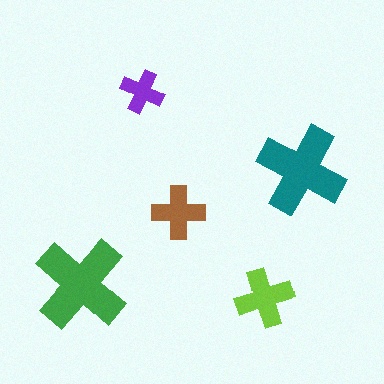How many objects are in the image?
There are 5 objects in the image.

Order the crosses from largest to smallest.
the green one, the teal one, the lime one, the brown one, the purple one.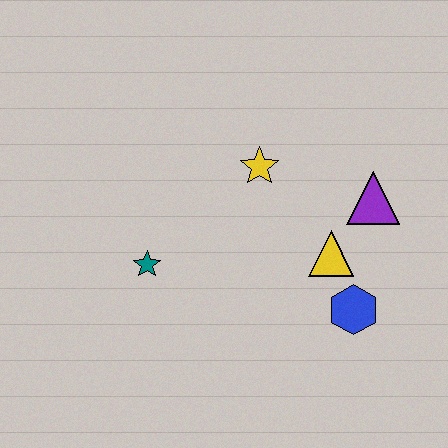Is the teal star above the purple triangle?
No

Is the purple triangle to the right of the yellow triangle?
Yes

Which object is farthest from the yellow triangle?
The teal star is farthest from the yellow triangle.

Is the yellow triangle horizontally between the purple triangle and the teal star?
Yes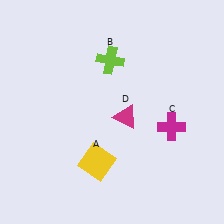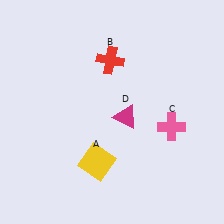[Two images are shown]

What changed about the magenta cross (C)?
In Image 1, C is magenta. In Image 2, it changed to pink.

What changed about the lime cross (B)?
In Image 1, B is lime. In Image 2, it changed to red.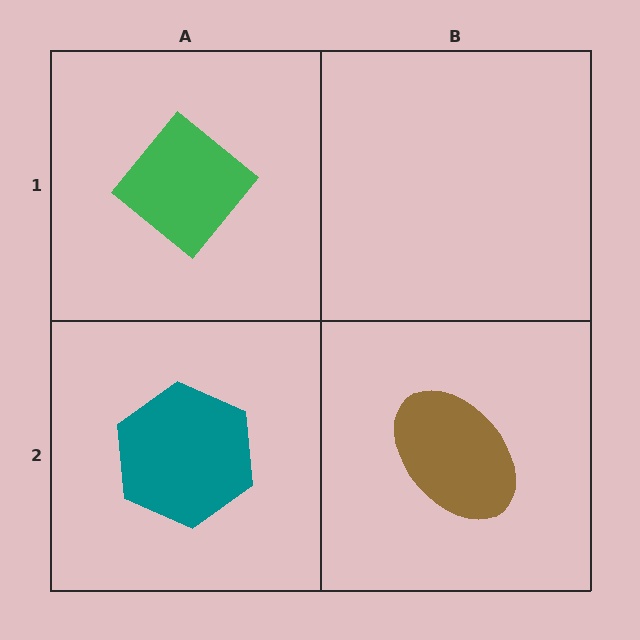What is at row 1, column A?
A green diamond.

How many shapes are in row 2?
2 shapes.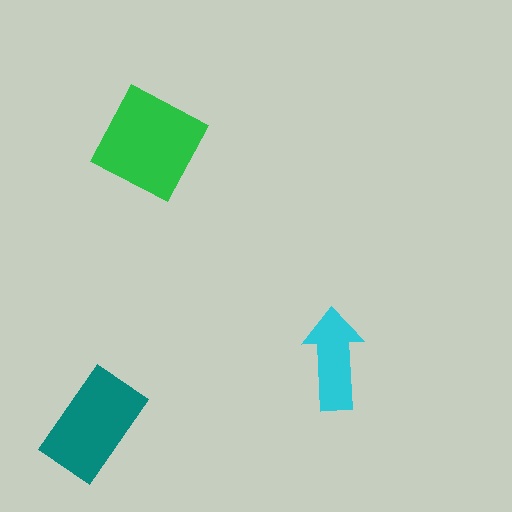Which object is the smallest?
The cyan arrow.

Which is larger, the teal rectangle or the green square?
The green square.